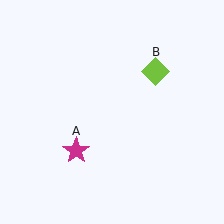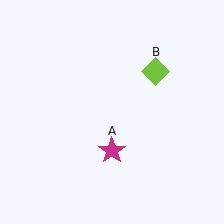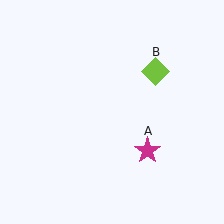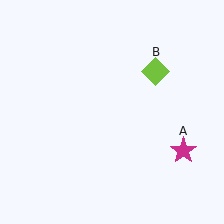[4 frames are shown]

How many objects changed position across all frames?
1 object changed position: magenta star (object A).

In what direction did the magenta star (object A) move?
The magenta star (object A) moved right.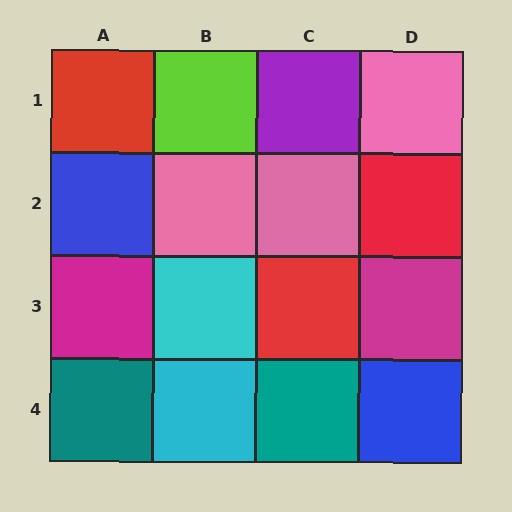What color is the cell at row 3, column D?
Magenta.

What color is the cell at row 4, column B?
Cyan.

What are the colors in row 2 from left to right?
Blue, pink, pink, red.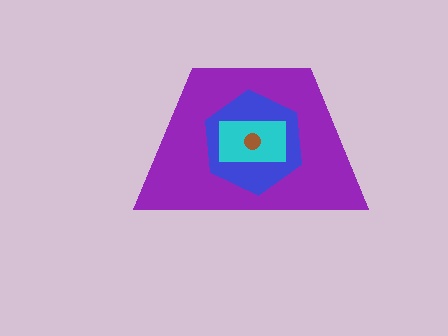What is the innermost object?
The brown circle.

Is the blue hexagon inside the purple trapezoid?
Yes.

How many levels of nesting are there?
4.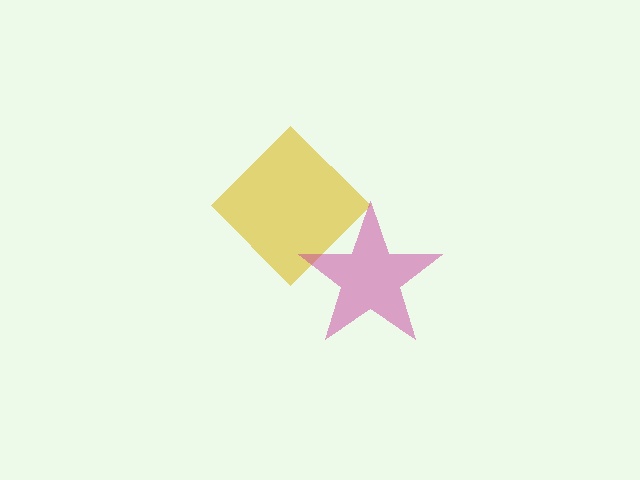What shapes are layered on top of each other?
The layered shapes are: a yellow diamond, a magenta star.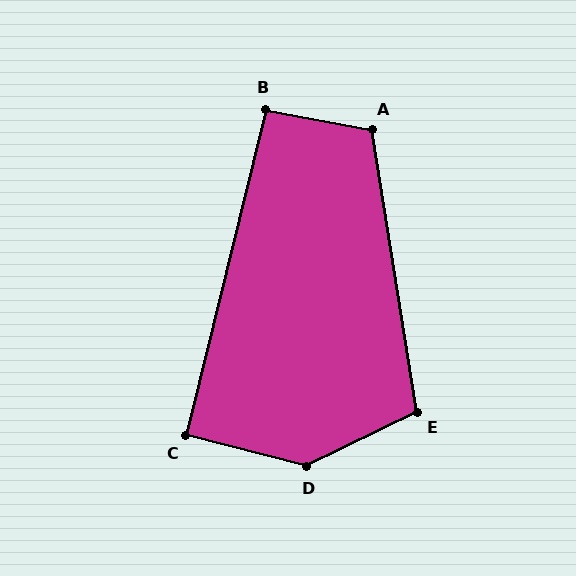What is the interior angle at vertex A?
Approximately 109 degrees (obtuse).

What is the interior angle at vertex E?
Approximately 107 degrees (obtuse).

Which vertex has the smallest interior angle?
C, at approximately 91 degrees.